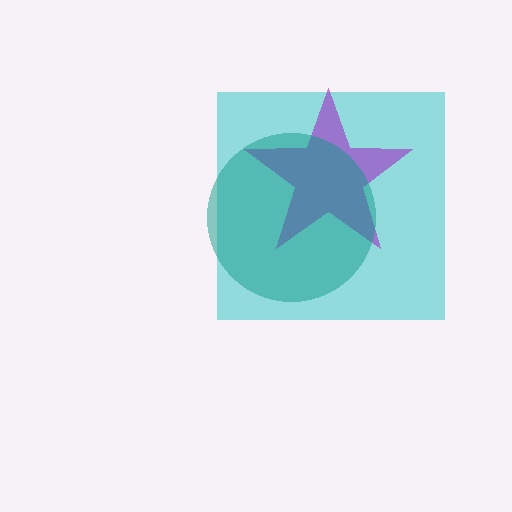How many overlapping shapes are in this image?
There are 3 overlapping shapes in the image.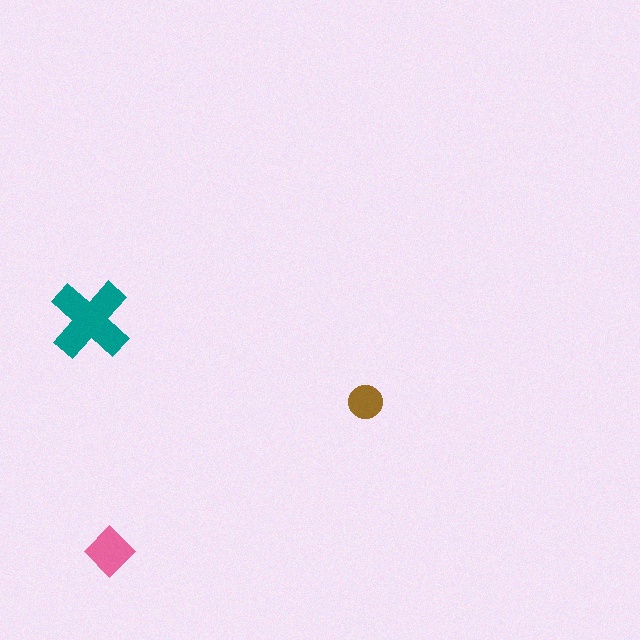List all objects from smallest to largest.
The brown circle, the pink diamond, the teal cross.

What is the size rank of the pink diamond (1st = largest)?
2nd.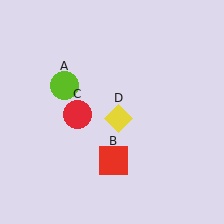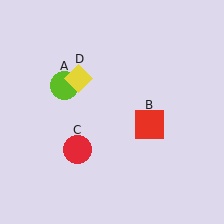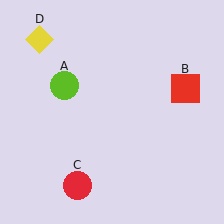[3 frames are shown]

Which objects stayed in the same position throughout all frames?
Lime circle (object A) remained stationary.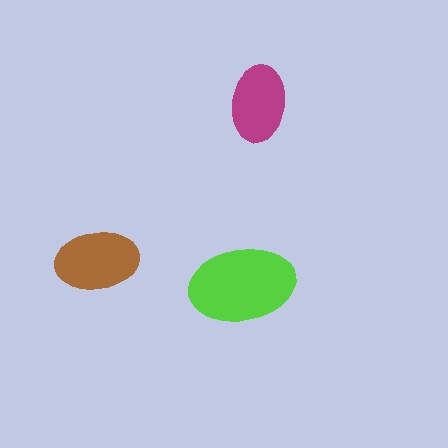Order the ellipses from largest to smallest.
the lime one, the brown one, the magenta one.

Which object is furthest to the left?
The brown ellipse is leftmost.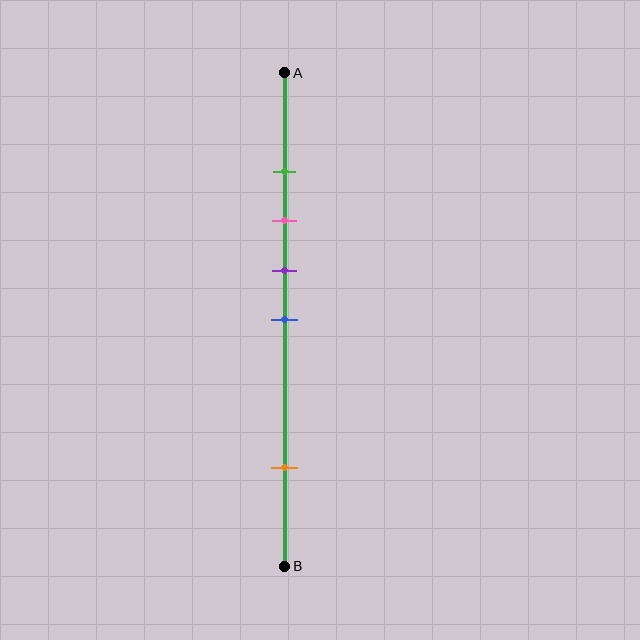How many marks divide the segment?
There are 5 marks dividing the segment.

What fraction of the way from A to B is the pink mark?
The pink mark is approximately 30% (0.3) of the way from A to B.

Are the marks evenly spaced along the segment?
No, the marks are not evenly spaced.